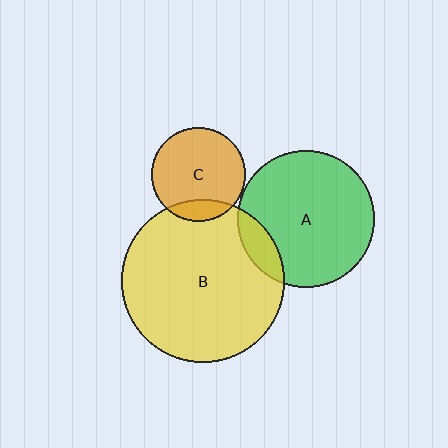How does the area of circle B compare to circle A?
Approximately 1.4 times.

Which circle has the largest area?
Circle B (yellow).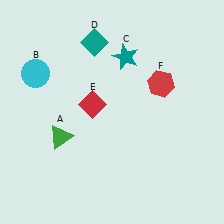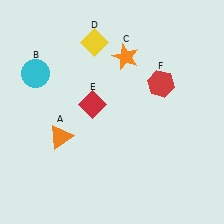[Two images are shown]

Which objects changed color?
A changed from green to orange. C changed from teal to orange. D changed from teal to yellow.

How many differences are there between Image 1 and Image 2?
There are 3 differences between the two images.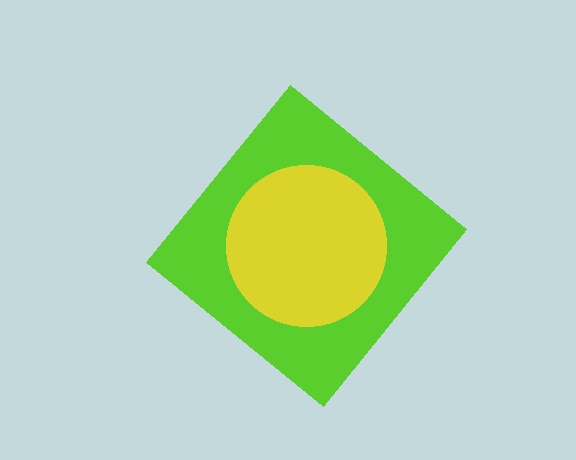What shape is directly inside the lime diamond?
The yellow circle.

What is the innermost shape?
The yellow circle.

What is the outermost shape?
The lime diamond.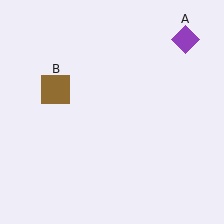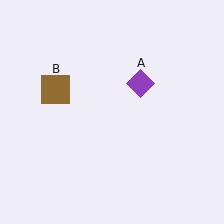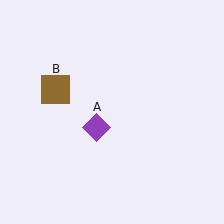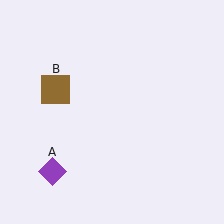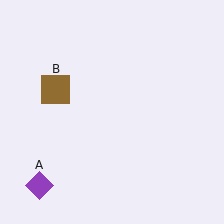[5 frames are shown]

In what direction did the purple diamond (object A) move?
The purple diamond (object A) moved down and to the left.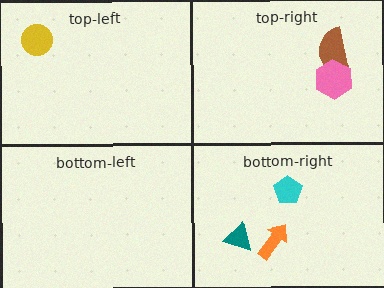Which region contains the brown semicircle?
The top-right region.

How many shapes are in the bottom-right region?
3.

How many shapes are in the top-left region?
1.